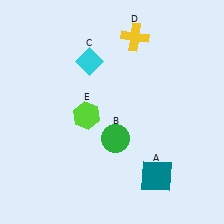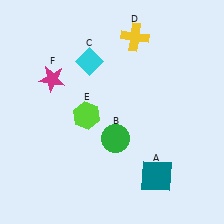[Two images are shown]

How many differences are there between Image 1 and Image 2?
There is 1 difference between the two images.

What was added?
A magenta star (F) was added in Image 2.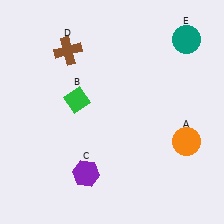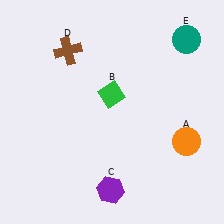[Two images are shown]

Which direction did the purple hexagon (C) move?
The purple hexagon (C) moved right.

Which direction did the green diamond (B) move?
The green diamond (B) moved right.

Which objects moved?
The objects that moved are: the green diamond (B), the purple hexagon (C).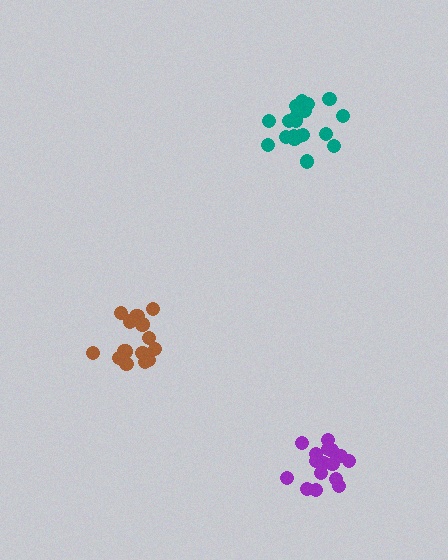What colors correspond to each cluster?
The clusters are colored: purple, teal, brown.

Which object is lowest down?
The purple cluster is bottommost.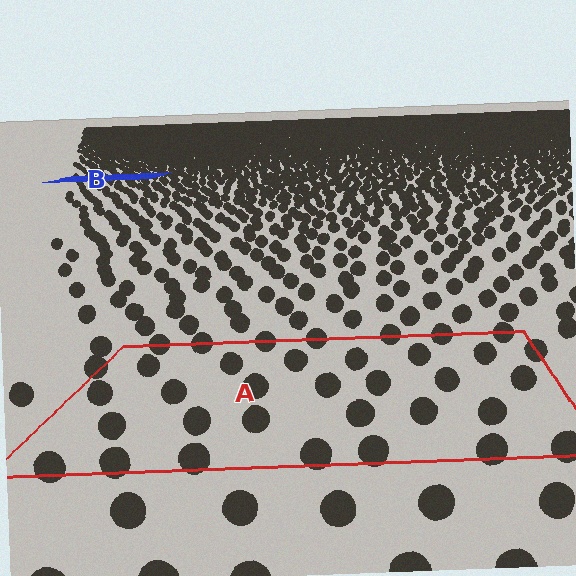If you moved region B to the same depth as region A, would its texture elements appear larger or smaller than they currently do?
They would appear larger. At a closer depth, the same texture elements are projected at a bigger on-screen size.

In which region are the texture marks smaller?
The texture marks are smaller in region B, because it is farther away.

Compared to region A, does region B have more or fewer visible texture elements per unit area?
Region B has more texture elements per unit area — they are packed more densely because it is farther away.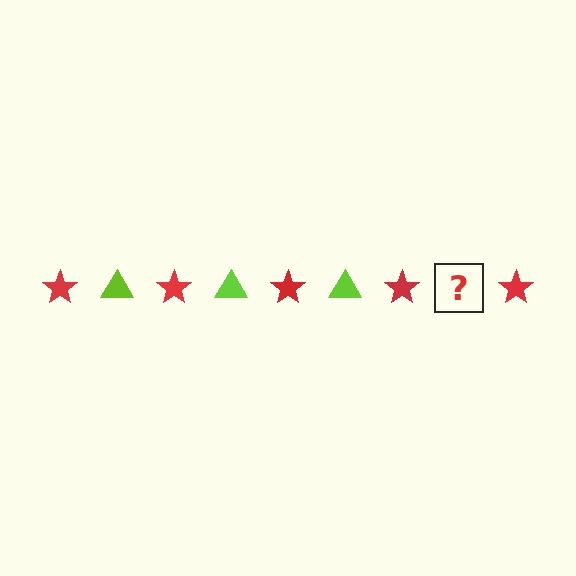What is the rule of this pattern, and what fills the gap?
The rule is that the pattern alternates between red star and lime triangle. The gap should be filled with a lime triangle.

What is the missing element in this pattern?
The missing element is a lime triangle.